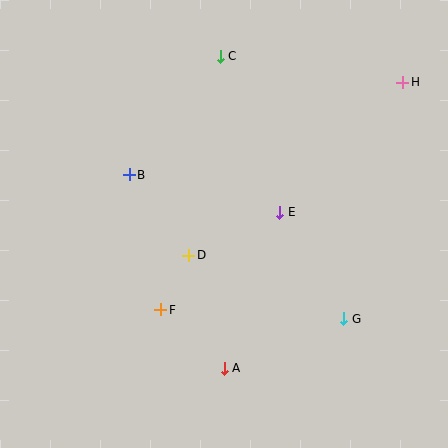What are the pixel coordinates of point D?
Point D is at (189, 255).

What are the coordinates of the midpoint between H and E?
The midpoint between H and E is at (341, 147).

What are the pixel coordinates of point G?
Point G is at (344, 319).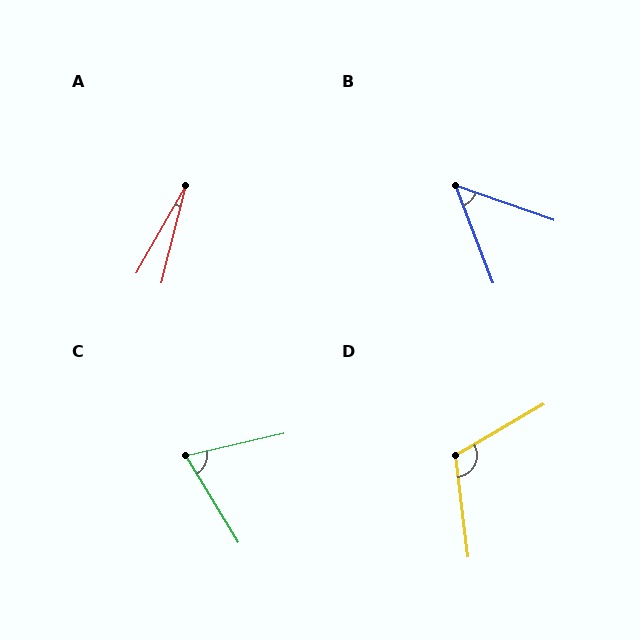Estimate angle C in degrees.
Approximately 72 degrees.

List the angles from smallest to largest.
A (15°), B (49°), C (72°), D (113°).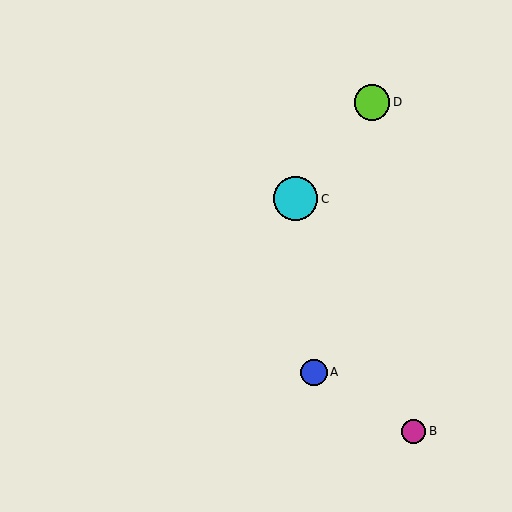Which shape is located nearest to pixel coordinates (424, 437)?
The magenta circle (labeled B) at (413, 431) is nearest to that location.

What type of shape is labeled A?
Shape A is a blue circle.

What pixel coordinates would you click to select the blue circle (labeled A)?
Click at (314, 372) to select the blue circle A.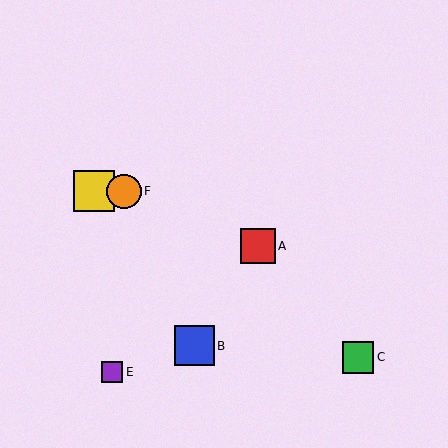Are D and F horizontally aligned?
Yes, both are at y≈191.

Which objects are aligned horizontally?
Objects D, F are aligned horizontally.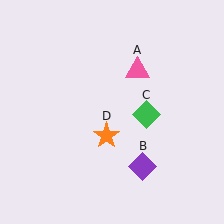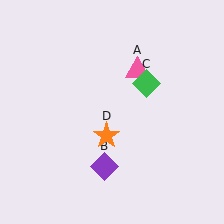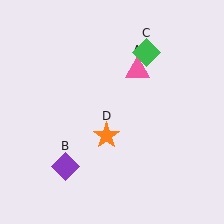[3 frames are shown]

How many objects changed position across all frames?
2 objects changed position: purple diamond (object B), green diamond (object C).